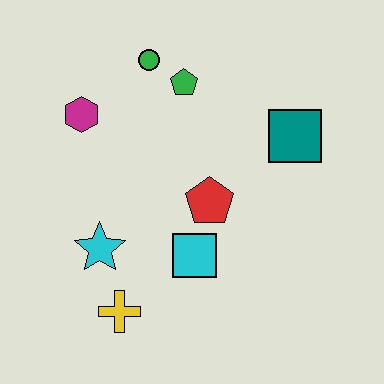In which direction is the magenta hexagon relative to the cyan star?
The magenta hexagon is above the cyan star.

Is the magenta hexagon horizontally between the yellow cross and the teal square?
No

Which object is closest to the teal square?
The red pentagon is closest to the teal square.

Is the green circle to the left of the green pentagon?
Yes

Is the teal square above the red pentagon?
Yes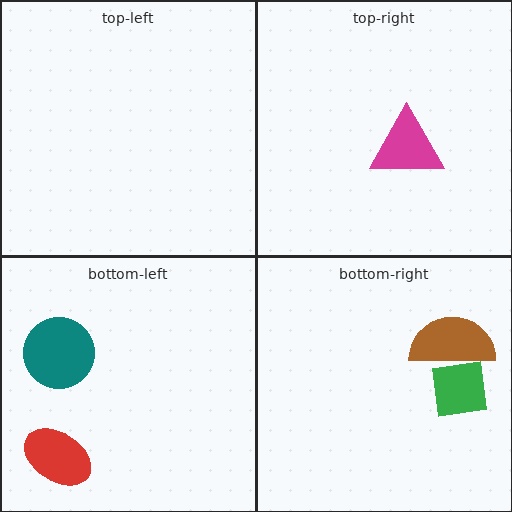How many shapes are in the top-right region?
1.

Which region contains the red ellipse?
The bottom-left region.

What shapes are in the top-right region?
The magenta triangle.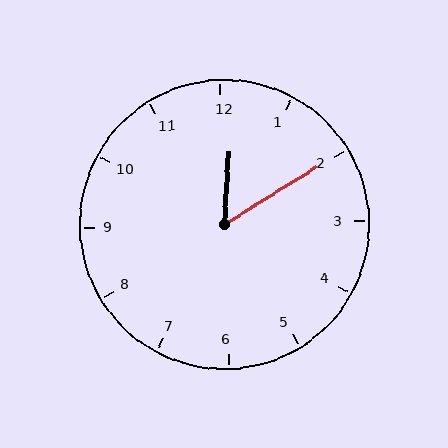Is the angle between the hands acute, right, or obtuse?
It is acute.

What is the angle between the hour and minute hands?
Approximately 55 degrees.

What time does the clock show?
12:10.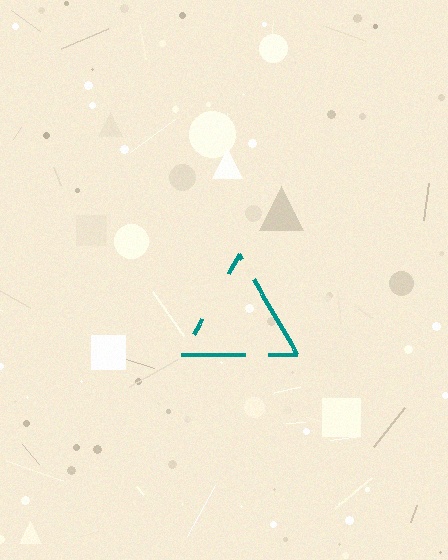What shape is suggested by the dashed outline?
The dashed outline suggests a triangle.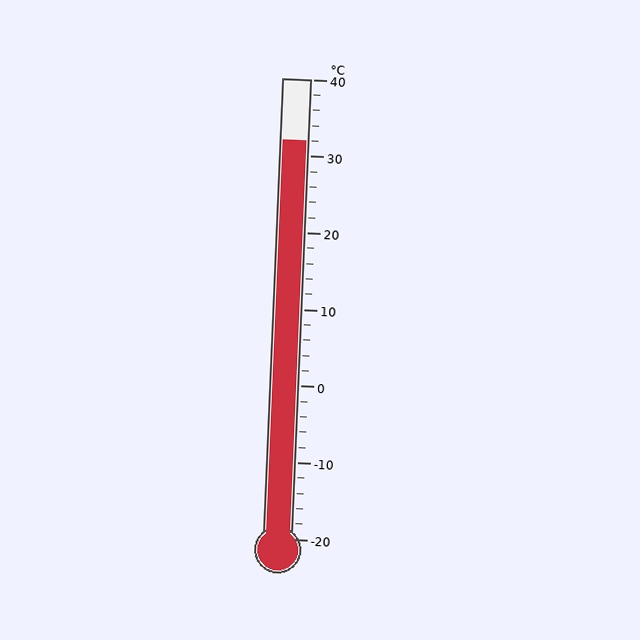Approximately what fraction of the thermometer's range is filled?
The thermometer is filled to approximately 85% of its range.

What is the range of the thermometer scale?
The thermometer scale ranges from -20°C to 40°C.